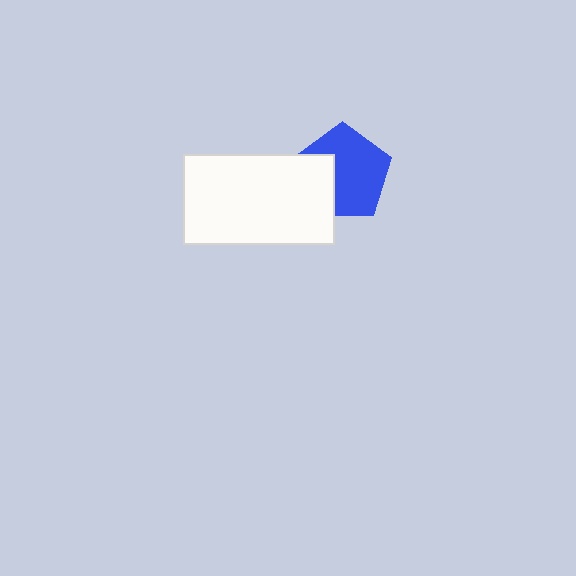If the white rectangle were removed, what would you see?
You would see the complete blue pentagon.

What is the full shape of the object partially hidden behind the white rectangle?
The partially hidden object is a blue pentagon.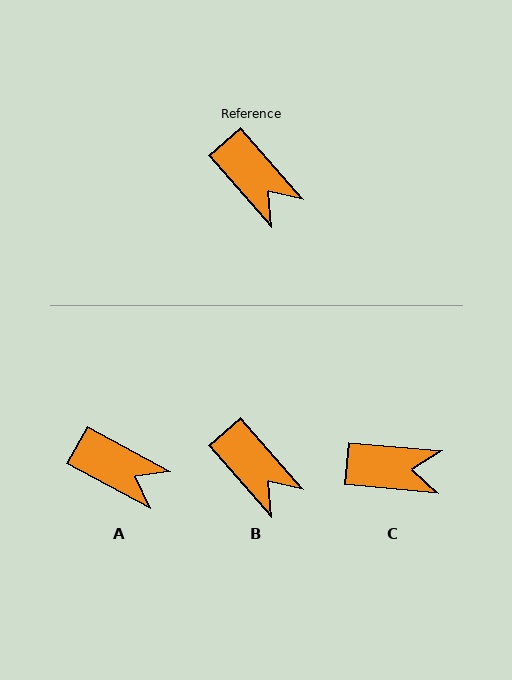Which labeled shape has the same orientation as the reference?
B.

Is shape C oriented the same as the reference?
No, it is off by about 44 degrees.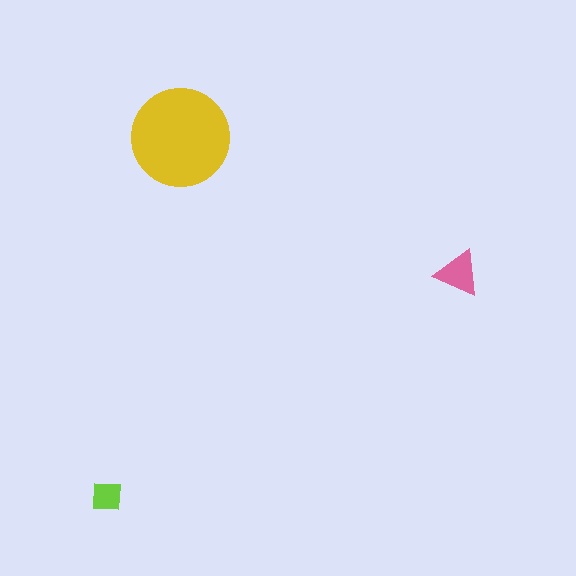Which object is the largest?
The yellow circle.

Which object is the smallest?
The lime square.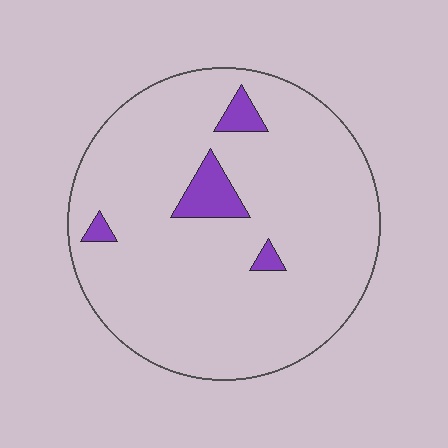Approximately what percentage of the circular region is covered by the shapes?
Approximately 5%.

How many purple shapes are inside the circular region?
4.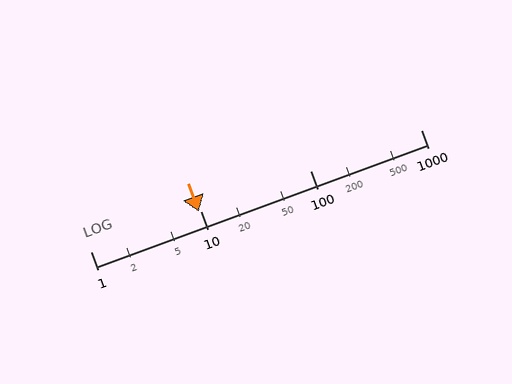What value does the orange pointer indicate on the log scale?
The pointer indicates approximately 9.7.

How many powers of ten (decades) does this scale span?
The scale spans 3 decades, from 1 to 1000.